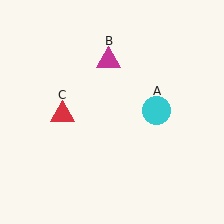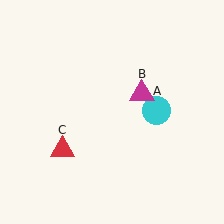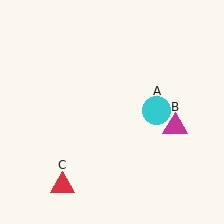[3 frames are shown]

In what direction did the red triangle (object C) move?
The red triangle (object C) moved down.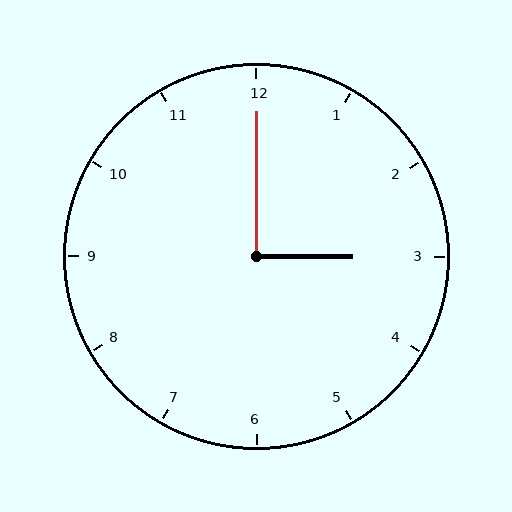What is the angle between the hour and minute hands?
Approximately 90 degrees.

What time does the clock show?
3:00.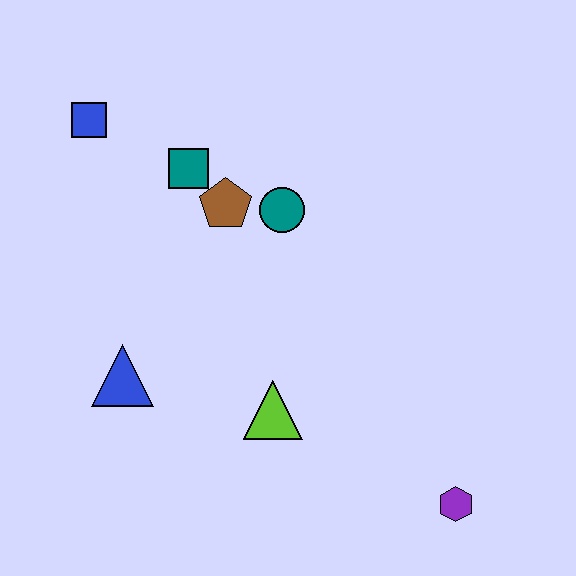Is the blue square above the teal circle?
Yes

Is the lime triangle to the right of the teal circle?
No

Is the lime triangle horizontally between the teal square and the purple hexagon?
Yes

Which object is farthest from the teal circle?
The purple hexagon is farthest from the teal circle.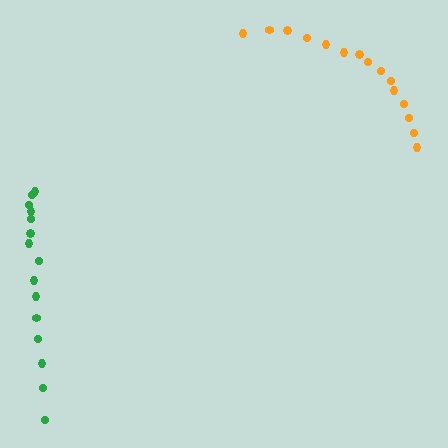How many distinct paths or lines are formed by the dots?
There are 2 distinct paths.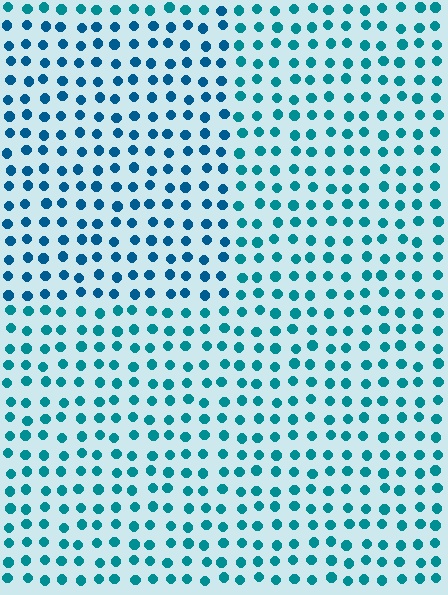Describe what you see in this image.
The image is filled with small teal elements in a uniform arrangement. A rectangle-shaped region is visible where the elements are tinted to a slightly different hue, forming a subtle color boundary.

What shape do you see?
I see a rectangle.